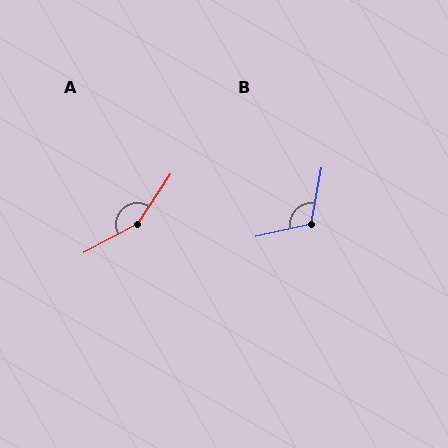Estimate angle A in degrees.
Approximately 152 degrees.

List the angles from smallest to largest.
B (113°), A (152°).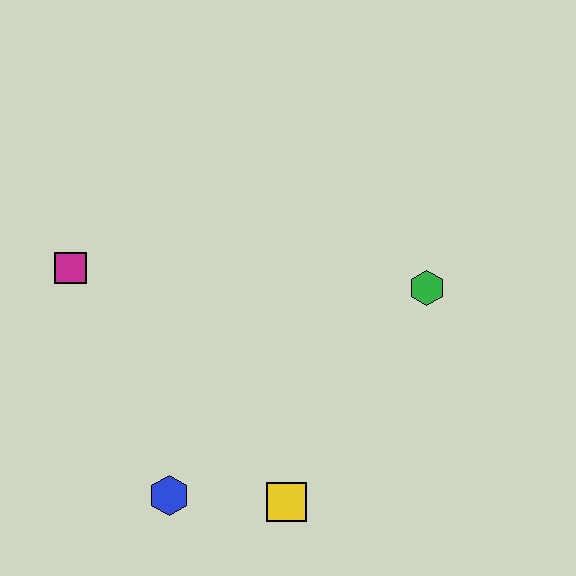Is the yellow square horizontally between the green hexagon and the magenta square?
Yes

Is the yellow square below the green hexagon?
Yes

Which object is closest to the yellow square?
The blue hexagon is closest to the yellow square.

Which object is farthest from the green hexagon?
The magenta square is farthest from the green hexagon.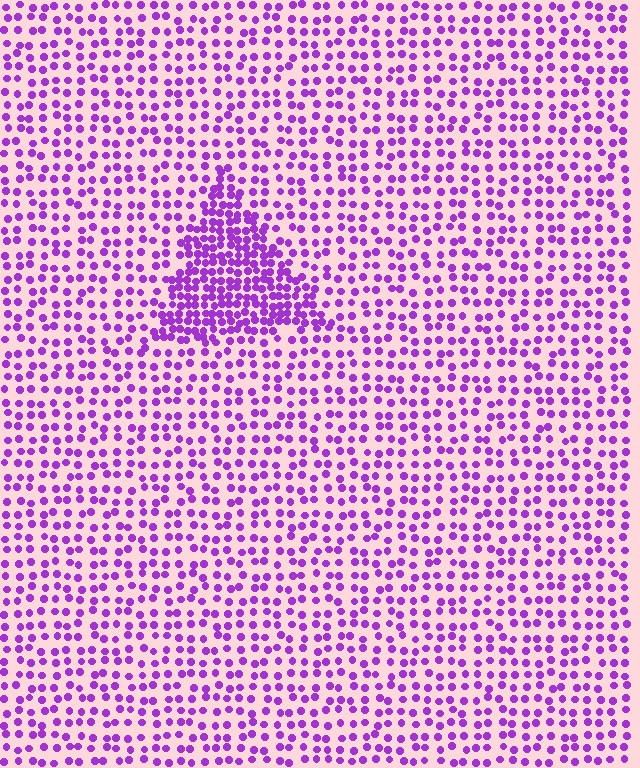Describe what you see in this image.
The image contains small purple elements arranged at two different densities. A triangle-shaped region is visible where the elements are more densely packed than the surrounding area.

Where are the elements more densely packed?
The elements are more densely packed inside the triangle boundary.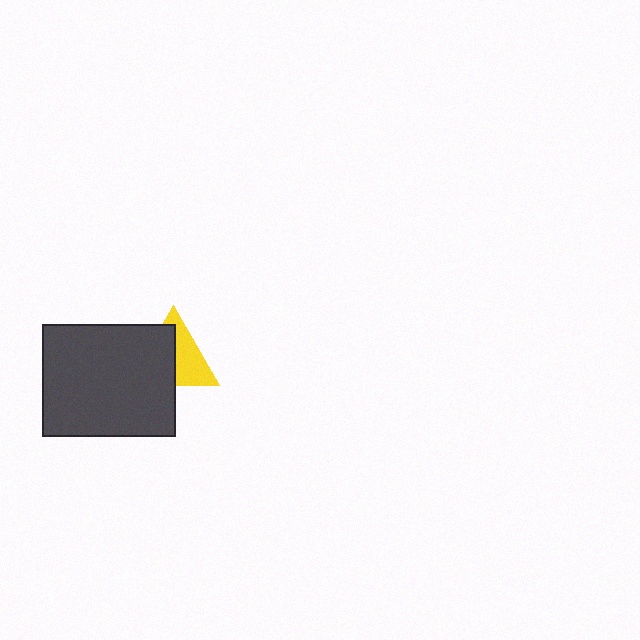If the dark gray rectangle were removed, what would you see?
You would see the complete yellow triangle.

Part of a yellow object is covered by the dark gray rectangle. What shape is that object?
It is a triangle.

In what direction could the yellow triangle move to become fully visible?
The yellow triangle could move toward the upper-right. That would shift it out from behind the dark gray rectangle entirely.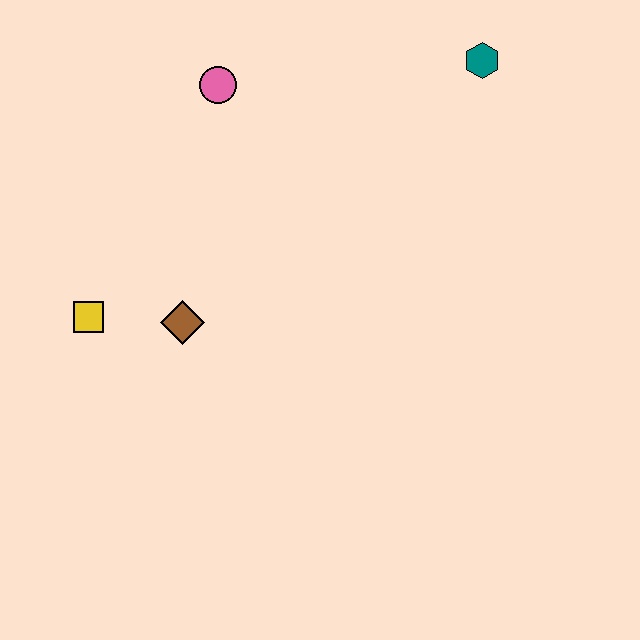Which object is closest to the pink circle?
The brown diamond is closest to the pink circle.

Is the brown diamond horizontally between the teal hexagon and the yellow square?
Yes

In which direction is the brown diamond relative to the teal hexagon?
The brown diamond is to the left of the teal hexagon.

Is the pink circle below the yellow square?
No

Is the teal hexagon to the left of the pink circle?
No